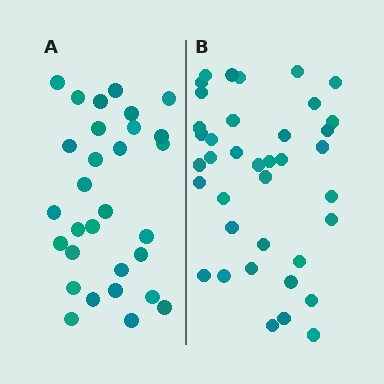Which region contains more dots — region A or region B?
Region B (the right region) has more dots.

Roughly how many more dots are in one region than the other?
Region B has roughly 8 or so more dots than region A.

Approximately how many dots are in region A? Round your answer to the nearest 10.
About 30 dots.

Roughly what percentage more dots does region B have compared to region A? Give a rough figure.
About 25% more.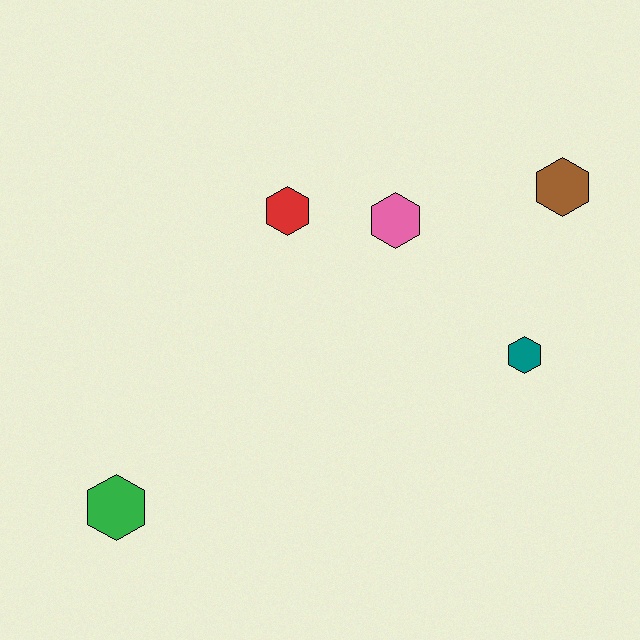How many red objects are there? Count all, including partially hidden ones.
There is 1 red object.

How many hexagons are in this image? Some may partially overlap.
There are 5 hexagons.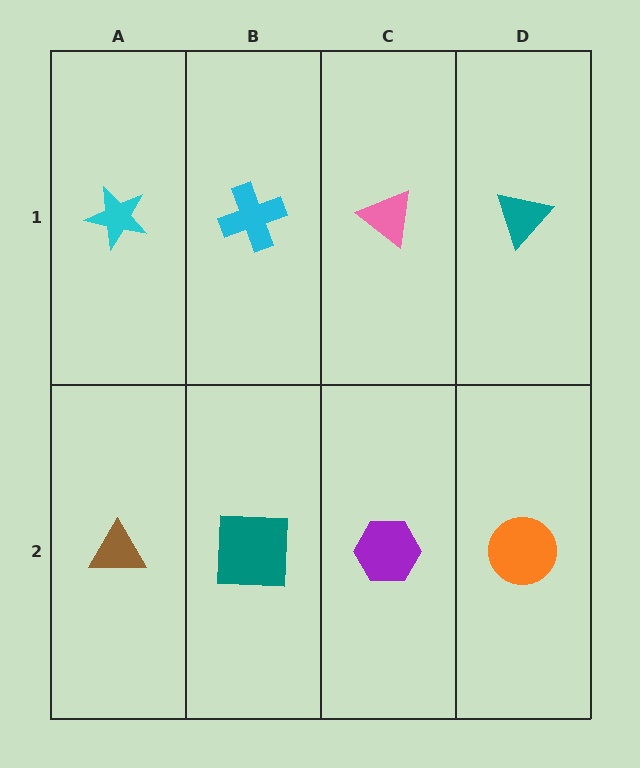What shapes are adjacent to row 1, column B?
A teal square (row 2, column B), a cyan star (row 1, column A), a pink triangle (row 1, column C).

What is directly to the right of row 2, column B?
A purple hexagon.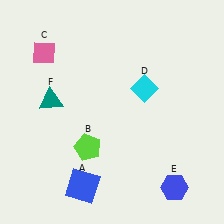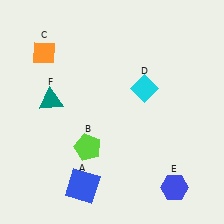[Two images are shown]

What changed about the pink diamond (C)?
In Image 1, C is pink. In Image 2, it changed to orange.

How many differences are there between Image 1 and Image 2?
There is 1 difference between the two images.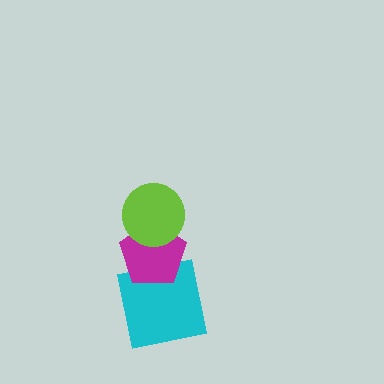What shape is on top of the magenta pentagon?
The lime circle is on top of the magenta pentagon.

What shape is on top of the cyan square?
The magenta pentagon is on top of the cyan square.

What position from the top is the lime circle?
The lime circle is 1st from the top.